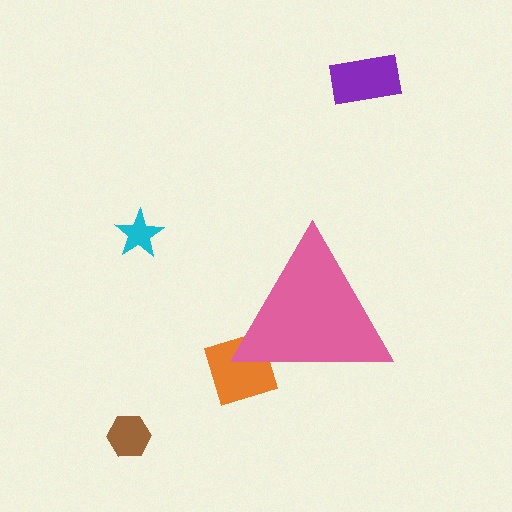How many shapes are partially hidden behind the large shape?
1 shape is partially hidden.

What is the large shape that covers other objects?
A pink triangle.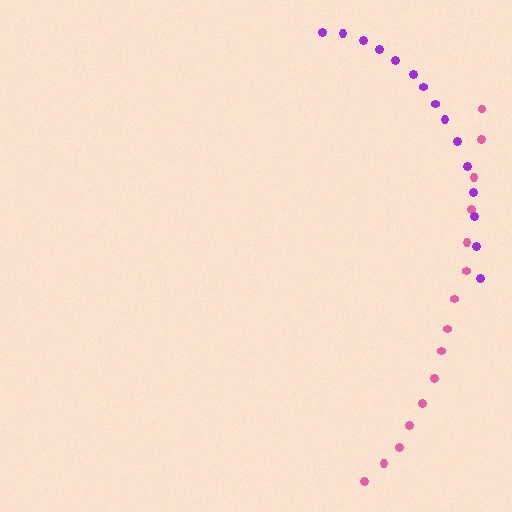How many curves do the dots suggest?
There are 2 distinct paths.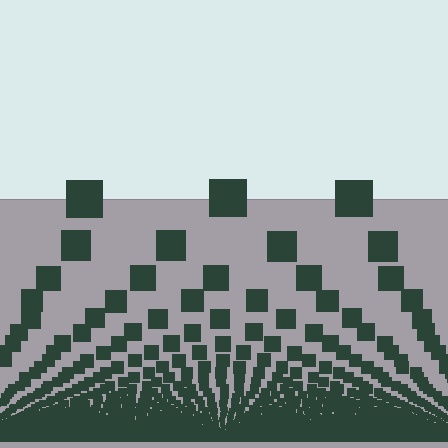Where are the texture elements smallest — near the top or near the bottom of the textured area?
Near the bottom.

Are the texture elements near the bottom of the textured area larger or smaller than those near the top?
Smaller. The gradient is inverted — elements near the bottom are smaller and denser.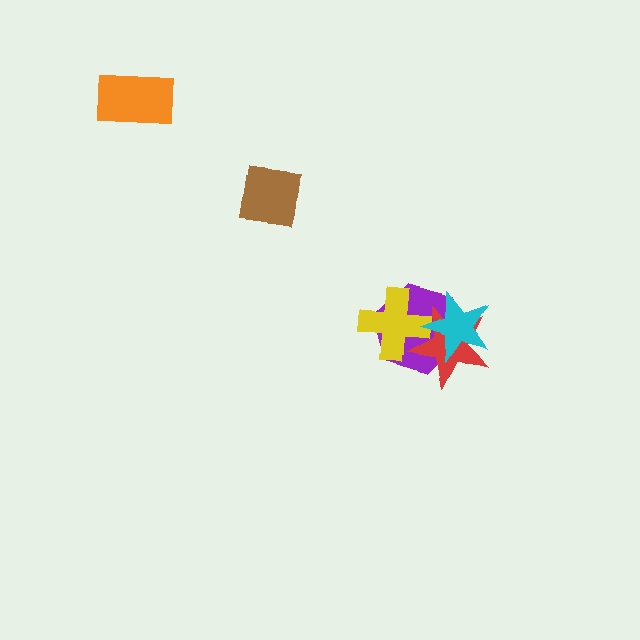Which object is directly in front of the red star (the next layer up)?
The yellow cross is directly in front of the red star.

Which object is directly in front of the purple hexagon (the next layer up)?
The red star is directly in front of the purple hexagon.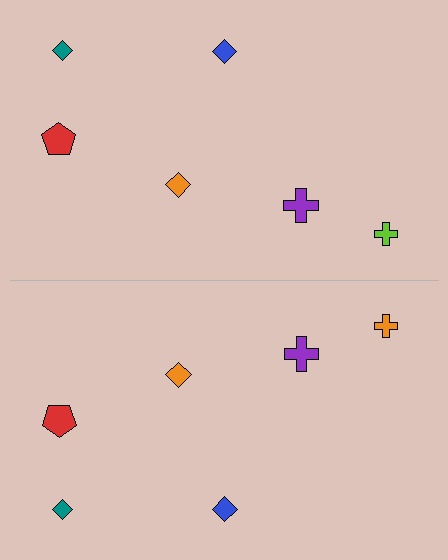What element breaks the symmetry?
The orange cross on the bottom side breaks the symmetry — its mirror counterpart is lime.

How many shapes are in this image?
There are 12 shapes in this image.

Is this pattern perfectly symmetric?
No, the pattern is not perfectly symmetric. The orange cross on the bottom side breaks the symmetry — its mirror counterpart is lime.